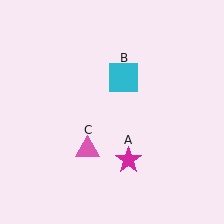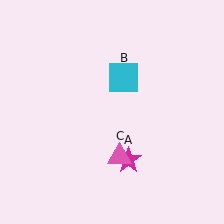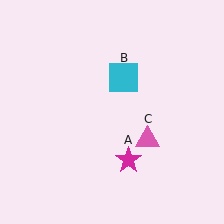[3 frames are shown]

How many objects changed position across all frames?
1 object changed position: pink triangle (object C).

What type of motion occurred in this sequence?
The pink triangle (object C) rotated counterclockwise around the center of the scene.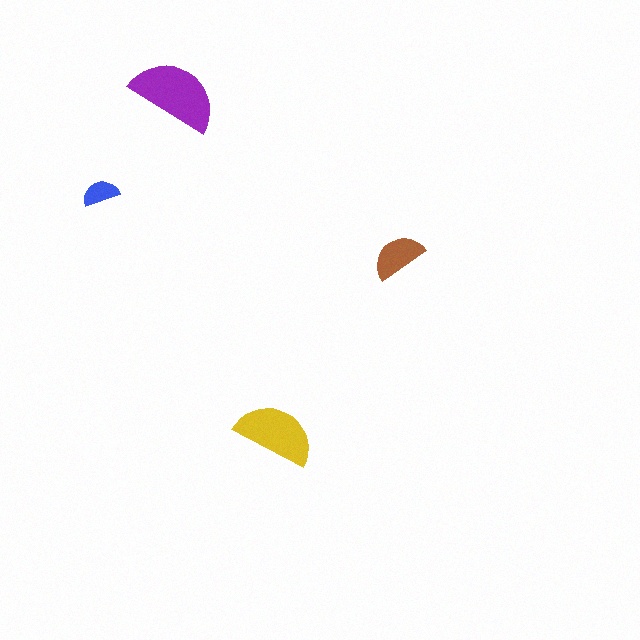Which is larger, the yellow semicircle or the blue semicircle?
The yellow one.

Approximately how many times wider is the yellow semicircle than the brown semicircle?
About 1.5 times wider.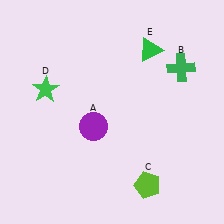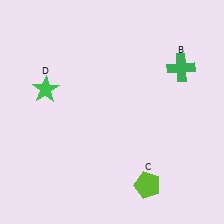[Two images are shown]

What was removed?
The green triangle (E), the purple circle (A) were removed in Image 2.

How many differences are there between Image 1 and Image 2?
There are 2 differences between the two images.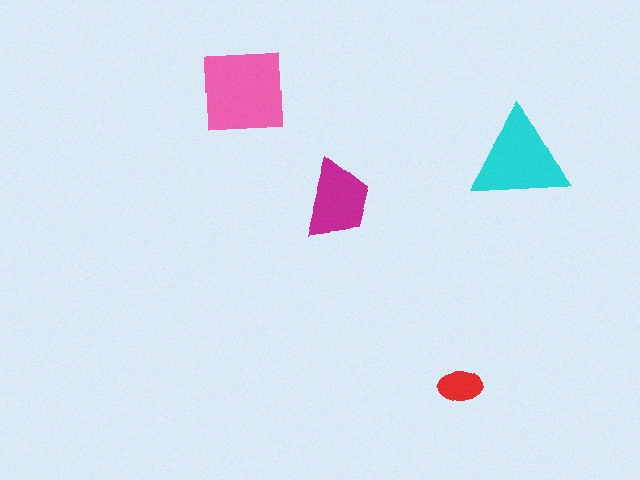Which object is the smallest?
The red ellipse.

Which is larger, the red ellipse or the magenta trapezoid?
The magenta trapezoid.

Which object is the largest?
The pink square.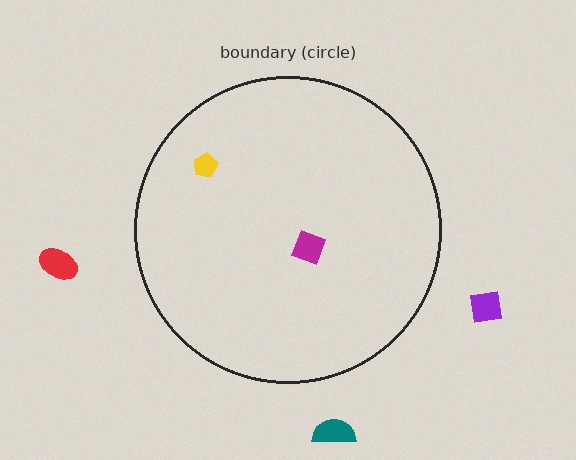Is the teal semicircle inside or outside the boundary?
Outside.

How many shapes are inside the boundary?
2 inside, 3 outside.